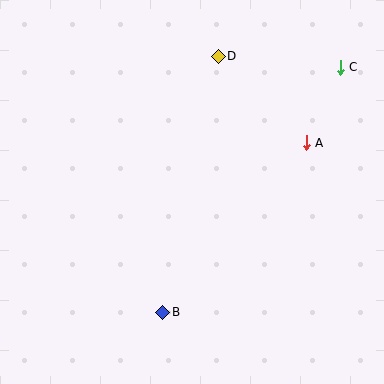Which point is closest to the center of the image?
Point B at (163, 312) is closest to the center.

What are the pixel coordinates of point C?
Point C is at (340, 67).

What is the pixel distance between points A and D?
The distance between A and D is 123 pixels.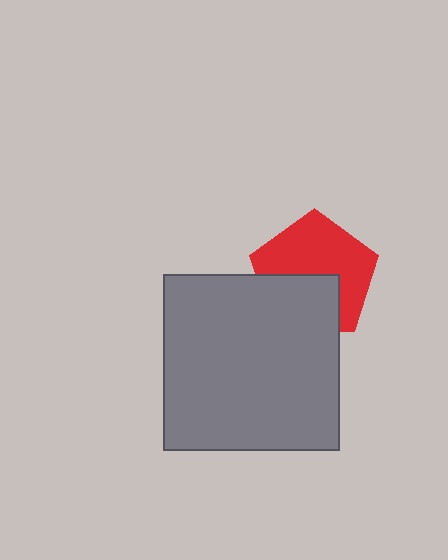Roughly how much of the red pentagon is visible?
About half of it is visible (roughly 61%).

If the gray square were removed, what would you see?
You would see the complete red pentagon.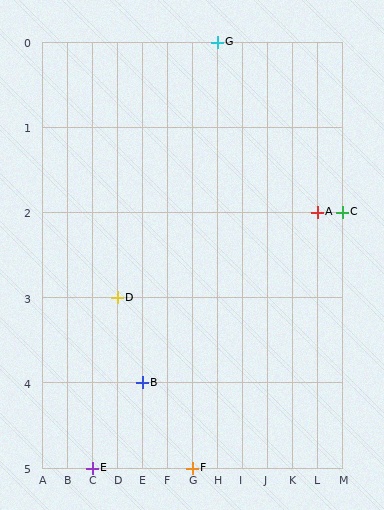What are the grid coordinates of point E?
Point E is at grid coordinates (C, 5).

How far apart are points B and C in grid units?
Points B and C are 8 columns and 2 rows apart (about 8.2 grid units diagonally).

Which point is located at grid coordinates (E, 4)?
Point B is at (E, 4).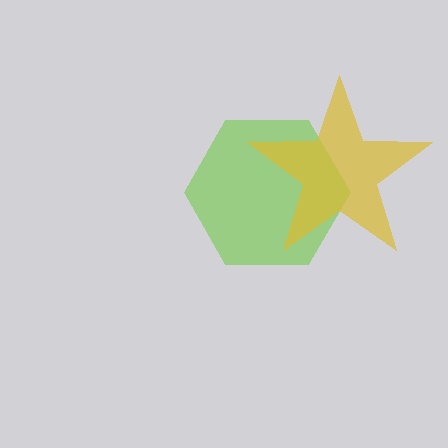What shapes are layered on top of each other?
The layered shapes are: a lime hexagon, a yellow star.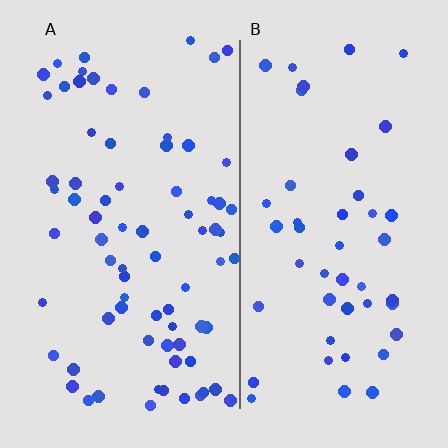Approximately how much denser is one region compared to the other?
Approximately 1.6× — region A over region B.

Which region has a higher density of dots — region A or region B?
A (the left).